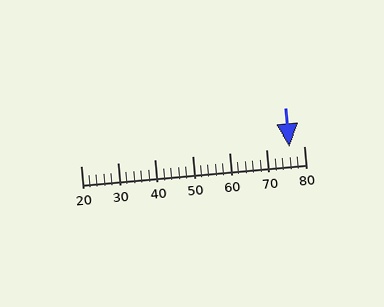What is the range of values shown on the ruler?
The ruler shows values from 20 to 80.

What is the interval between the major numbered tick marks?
The major tick marks are spaced 10 units apart.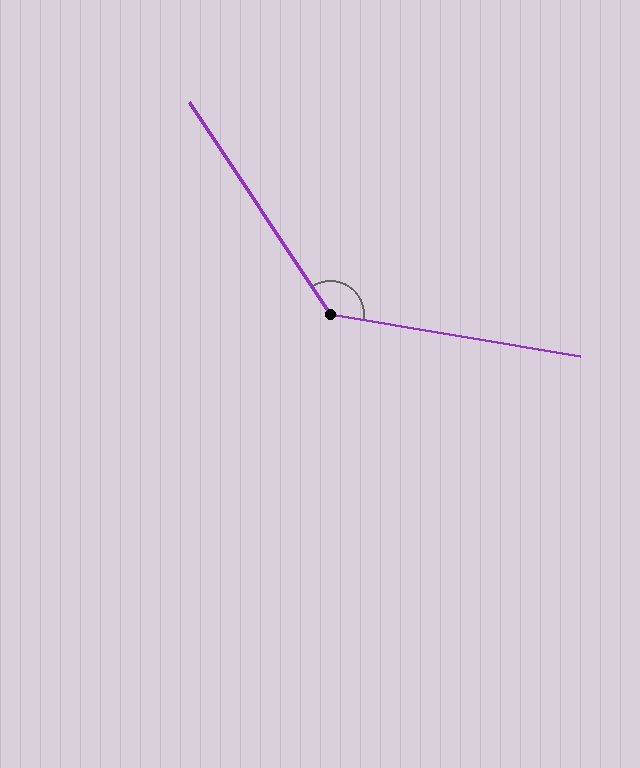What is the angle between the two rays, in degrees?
Approximately 133 degrees.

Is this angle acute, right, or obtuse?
It is obtuse.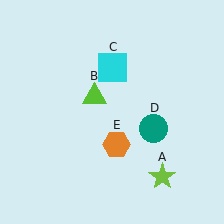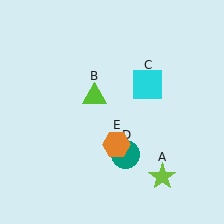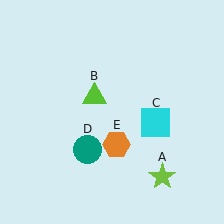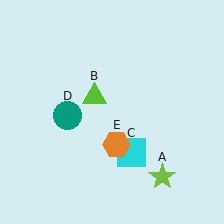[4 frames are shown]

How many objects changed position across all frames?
2 objects changed position: cyan square (object C), teal circle (object D).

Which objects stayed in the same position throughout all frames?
Lime star (object A) and lime triangle (object B) and orange hexagon (object E) remained stationary.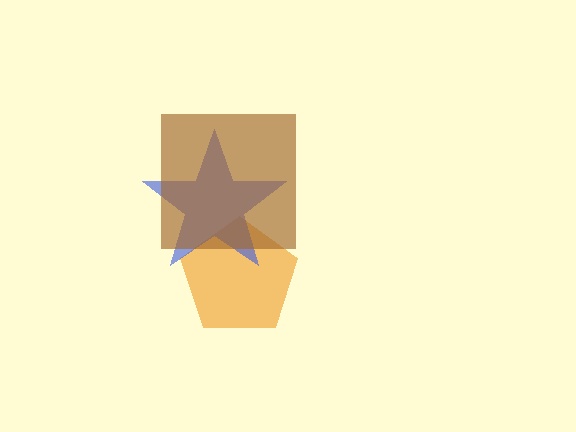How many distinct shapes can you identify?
There are 3 distinct shapes: an orange pentagon, a blue star, a brown square.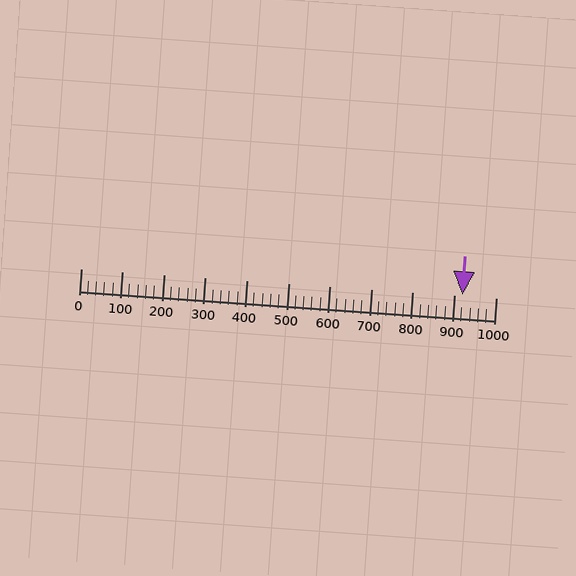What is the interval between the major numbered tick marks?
The major tick marks are spaced 100 units apart.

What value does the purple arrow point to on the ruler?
The purple arrow points to approximately 920.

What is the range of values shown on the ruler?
The ruler shows values from 0 to 1000.